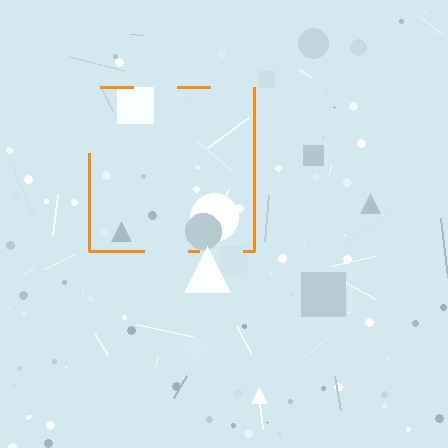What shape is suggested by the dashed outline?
The dashed outline suggests a square.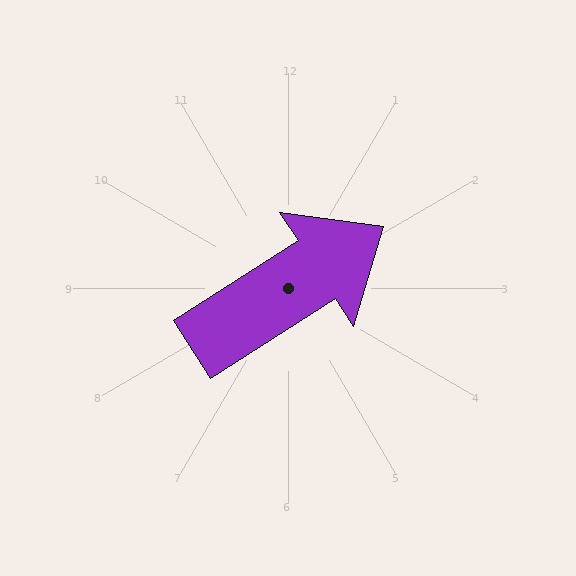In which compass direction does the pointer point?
Northeast.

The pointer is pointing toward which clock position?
Roughly 2 o'clock.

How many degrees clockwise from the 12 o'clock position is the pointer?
Approximately 57 degrees.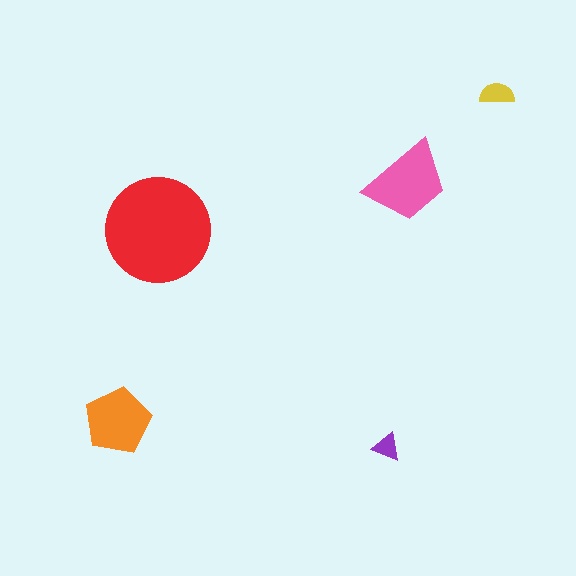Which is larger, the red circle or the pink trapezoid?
The red circle.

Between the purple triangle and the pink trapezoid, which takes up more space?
The pink trapezoid.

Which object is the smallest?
The purple triangle.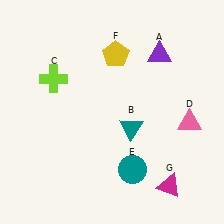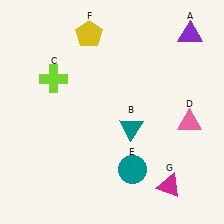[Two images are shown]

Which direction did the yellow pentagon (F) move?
The yellow pentagon (F) moved left.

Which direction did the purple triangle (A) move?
The purple triangle (A) moved right.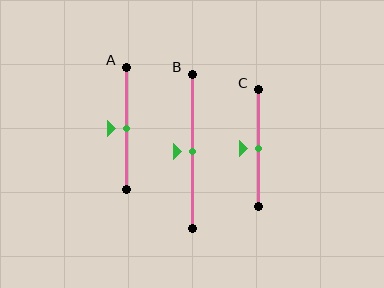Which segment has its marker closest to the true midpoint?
Segment A has its marker closest to the true midpoint.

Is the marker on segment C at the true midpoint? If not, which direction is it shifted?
Yes, the marker on segment C is at the true midpoint.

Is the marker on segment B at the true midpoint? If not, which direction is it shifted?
Yes, the marker on segment B is at the true midpoint.